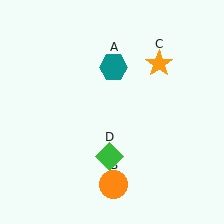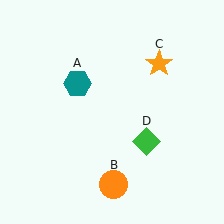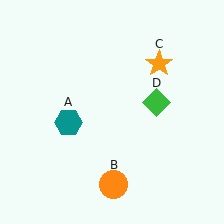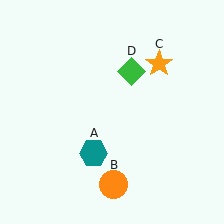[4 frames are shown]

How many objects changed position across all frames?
2 objects changed position: teal hexagon (object A), green diamond (object D).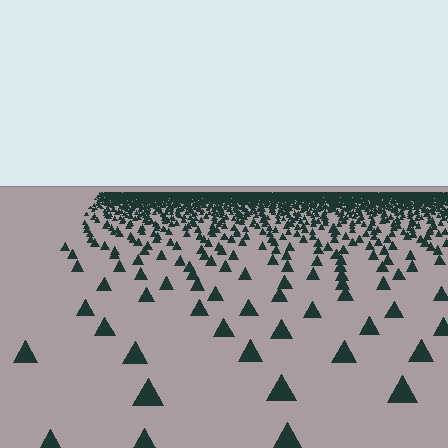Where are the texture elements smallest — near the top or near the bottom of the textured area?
Near the top.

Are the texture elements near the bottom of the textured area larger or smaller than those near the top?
Larger. Near the bottom, elements are closer to the viewer and appear at a bigger on-screen size.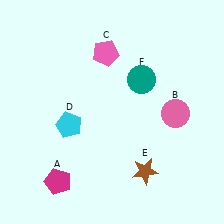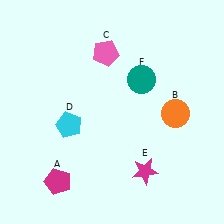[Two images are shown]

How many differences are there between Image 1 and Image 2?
There are 2 differences between the two images.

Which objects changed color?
B changed from pink to orange. E changed from brown to magenta.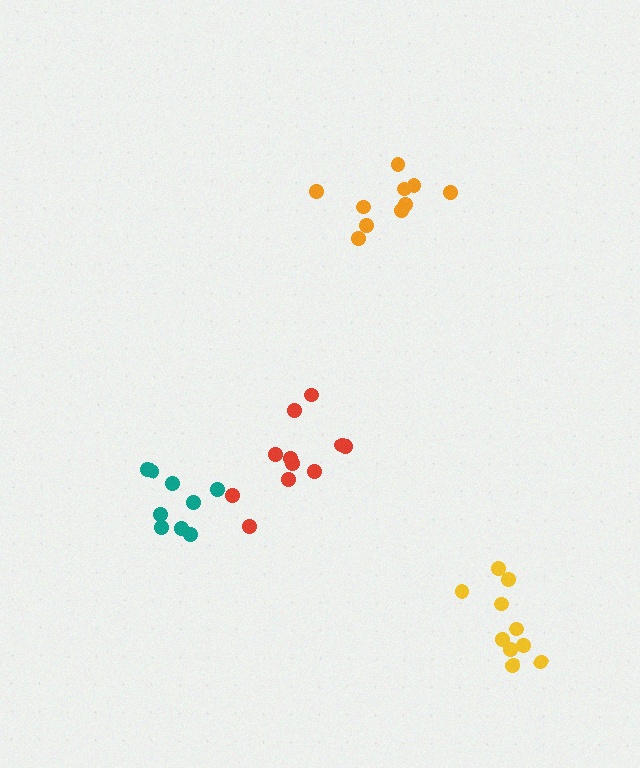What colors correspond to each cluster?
The clusters are colored: teal, red, yellow, orange.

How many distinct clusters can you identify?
There are 4 distinct clusters.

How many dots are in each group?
Group 1: 9 dots, Group 2: 11 dots, Group 3: 10 dots, Group 4: 10 dots (40 total).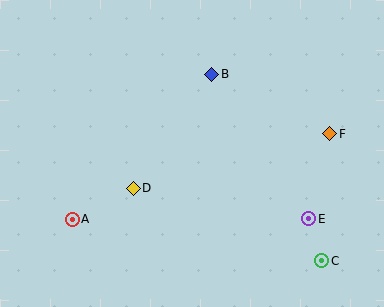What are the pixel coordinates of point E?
Point E is at (309, 219).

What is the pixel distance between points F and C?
The distance between F and C is 127 pixels.